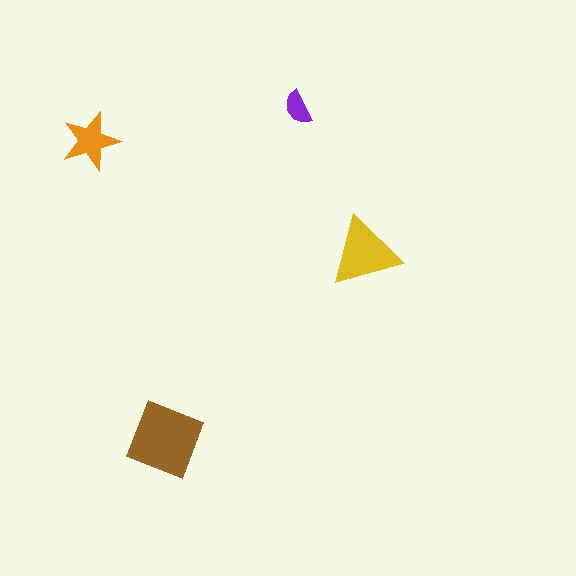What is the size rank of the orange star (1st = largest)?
3rd.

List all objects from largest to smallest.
The brown square, the yellow triangle, the orange star, the purple semicircle.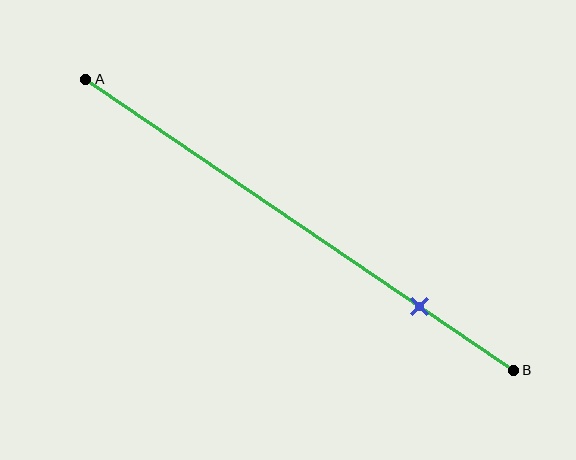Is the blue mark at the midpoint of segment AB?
No, the mark is at about 80% from A, not at the 50% midpoint.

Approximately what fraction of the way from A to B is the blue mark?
The blue mark is approximately 80% of the way from A to B.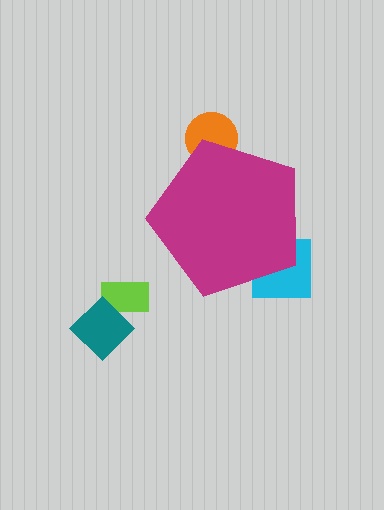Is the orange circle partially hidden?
Yes, the orange circle is partially hidden behind the magenta pentagon.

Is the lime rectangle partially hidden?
No, the lime rectangle is fully visible.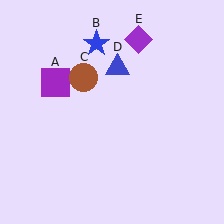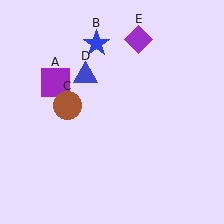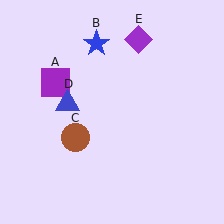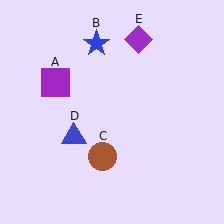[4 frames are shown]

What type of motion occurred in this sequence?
The brown circle (object C), blue triangle (object D) rotated counterclockwise around the center of the scene.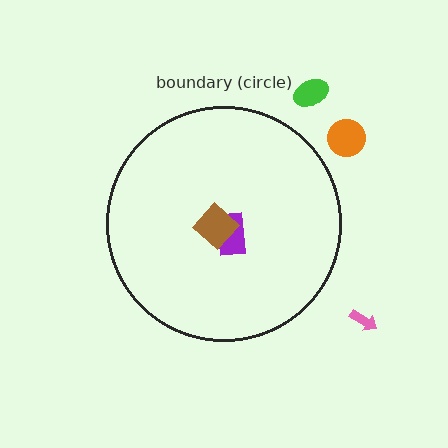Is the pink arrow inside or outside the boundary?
Outside.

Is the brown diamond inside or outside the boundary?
Inside.